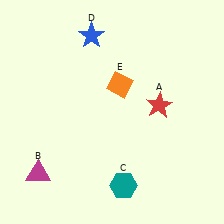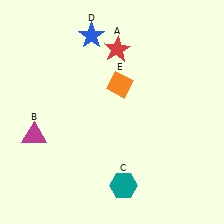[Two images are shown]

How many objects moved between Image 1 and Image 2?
2 objects moved between the two images.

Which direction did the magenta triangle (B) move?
The magenta triangle (B) moved up.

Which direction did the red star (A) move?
The red star (A) moved up.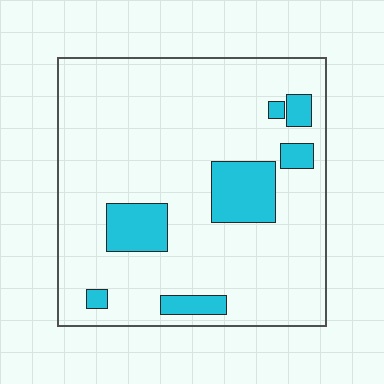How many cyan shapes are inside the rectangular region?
7.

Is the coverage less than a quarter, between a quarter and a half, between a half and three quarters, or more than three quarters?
Less than a quarter.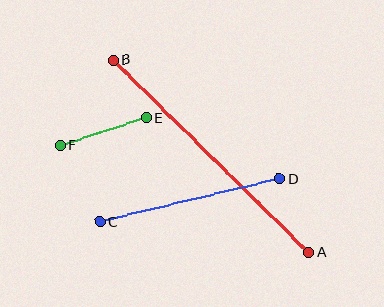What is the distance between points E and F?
The distance is approximately 91 pixels.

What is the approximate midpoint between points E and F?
The midpoint is at approximately (103, 131) pixels.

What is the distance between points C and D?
The distance is approximately 185 pixels.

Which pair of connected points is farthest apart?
Points A and B are farthest apart.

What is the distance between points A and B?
The distance is approximately 275 pixels.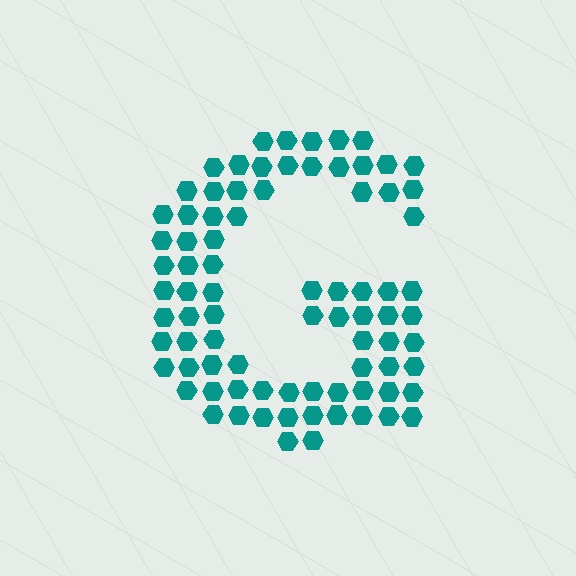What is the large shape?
The large shape is the letter G.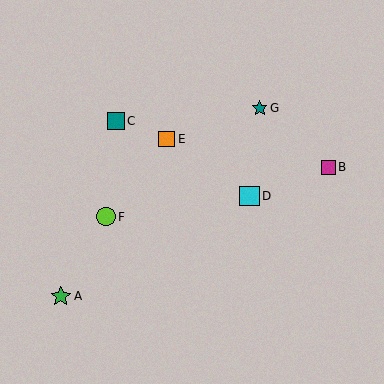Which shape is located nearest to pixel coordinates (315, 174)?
The magenta square (labeled B) at (328, 167) is nearest to that location.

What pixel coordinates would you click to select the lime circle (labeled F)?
Click at (106, 217) to select the lime circle F.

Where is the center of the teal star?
The center of the teal star is at (260, 108).